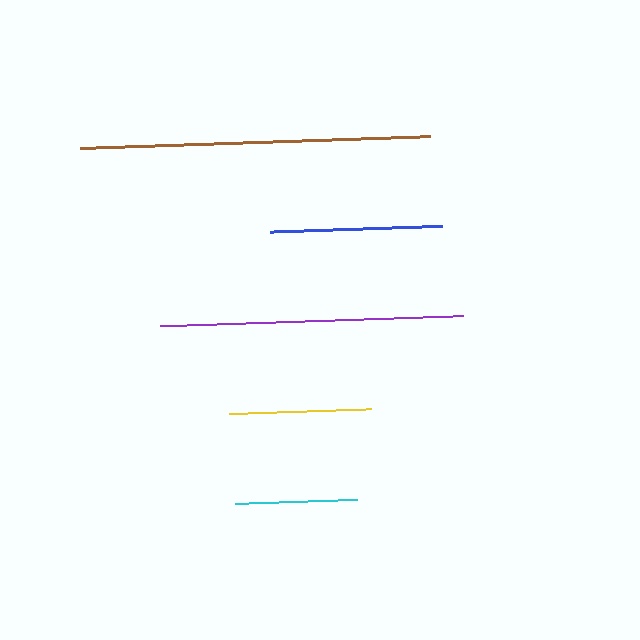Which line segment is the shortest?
The cyan line is the shortest at approximately 121 pixels.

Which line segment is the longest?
The brown line is the longest at approximately 350 pixels.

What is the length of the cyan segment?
The cyan segment is approximately 121 pixels long.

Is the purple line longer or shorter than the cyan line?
The purple line is longer than the cyan line.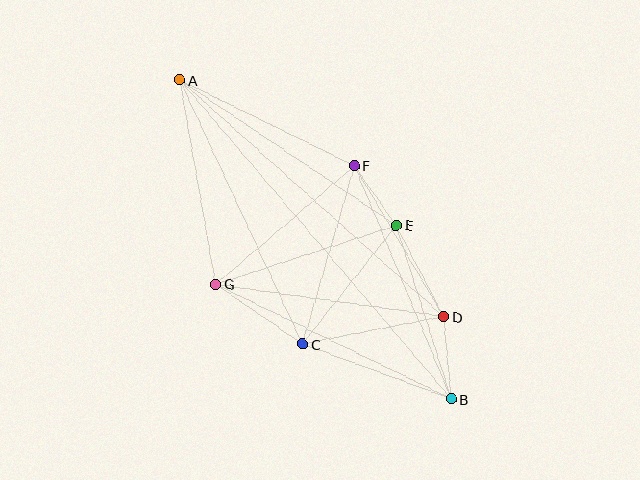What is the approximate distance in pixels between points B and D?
The distance between B and D is approximately 83 pixels.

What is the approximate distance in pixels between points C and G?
The distance between C and G is approximately 105 pixels.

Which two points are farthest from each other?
Points A and B are farthest from each other.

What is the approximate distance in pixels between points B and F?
The distance between B and F is approximately 253 pixels.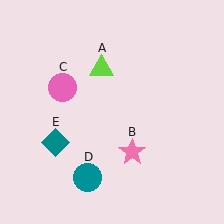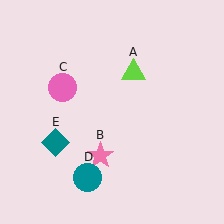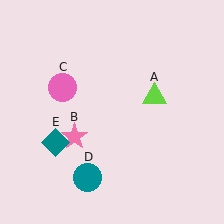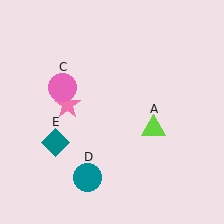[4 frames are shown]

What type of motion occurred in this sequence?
The lime triangle (object A), pink star (object B) rotated clockwise around the center of the scene.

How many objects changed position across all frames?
2 objects changed position: lime triangle (object A), pink star (object B).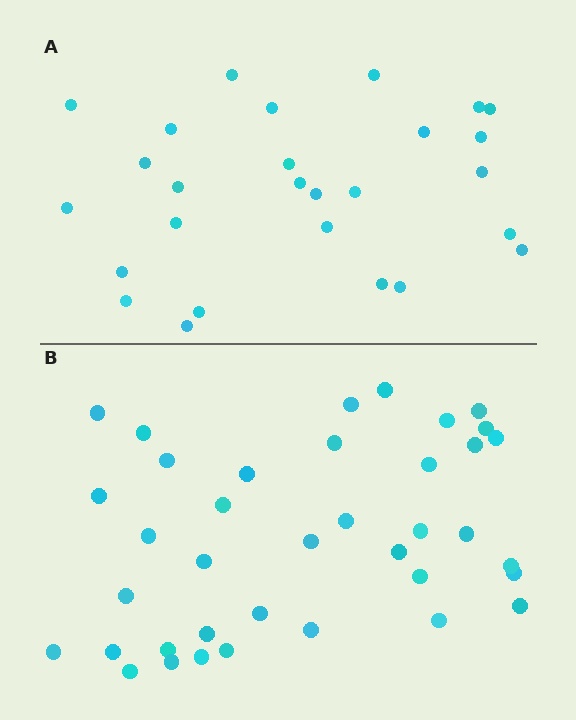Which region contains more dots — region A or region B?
Region B (the bottom region) has more dots.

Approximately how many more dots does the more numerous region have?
Region B has roughly 12 or so more dots than region A.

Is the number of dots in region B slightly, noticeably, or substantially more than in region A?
Region B has noticeably more, but not dramatically so. The ratio is roughly 1.4 to 1.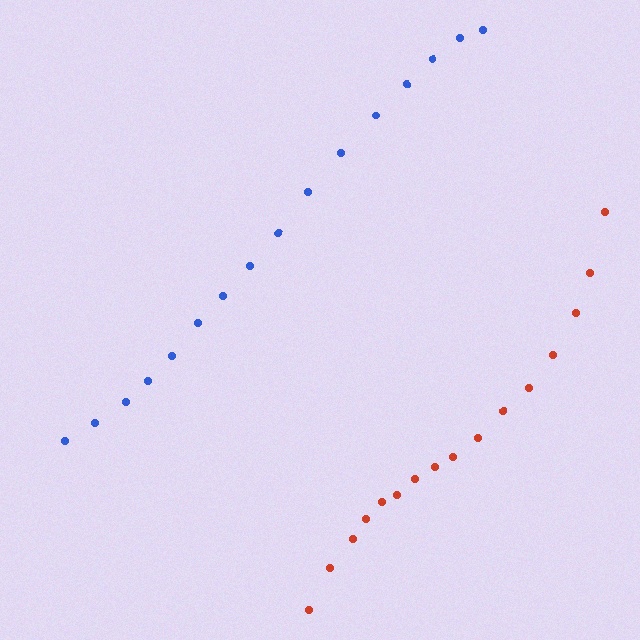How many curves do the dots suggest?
There are 2 distinct paths.